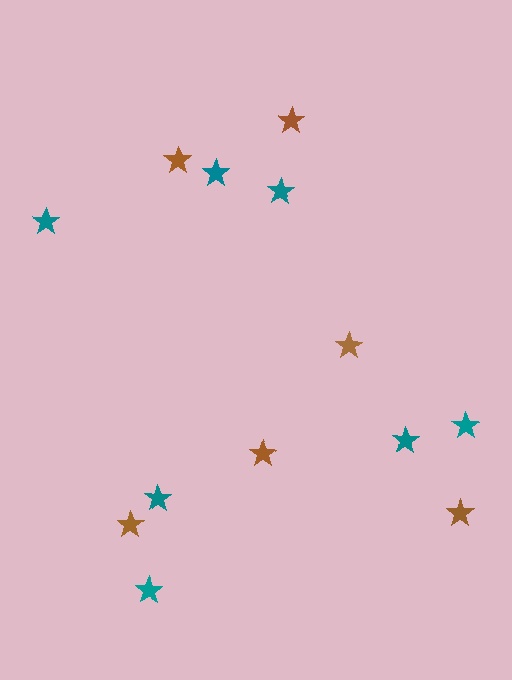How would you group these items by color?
There are 2 groups: one group of teal stars (7) and one group of brown stars (6).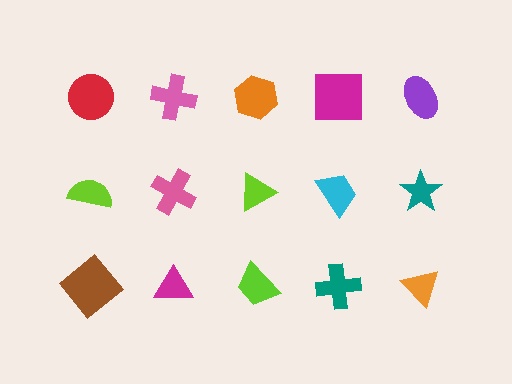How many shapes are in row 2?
5 shapes.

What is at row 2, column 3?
A lime triangle.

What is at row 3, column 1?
A brown diamond.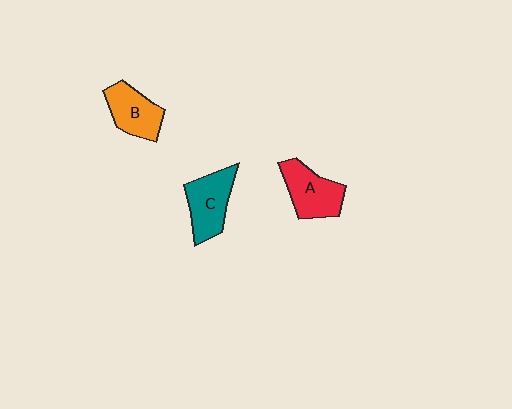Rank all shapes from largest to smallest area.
From largest to smallest: C (teal), A (red), B (orange).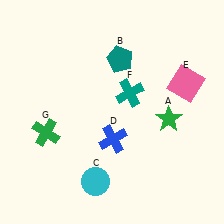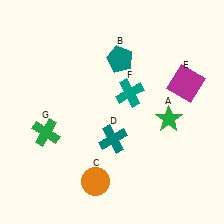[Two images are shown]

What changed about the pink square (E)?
In Image 1, E is pink. In Image 2, it changed to magenta.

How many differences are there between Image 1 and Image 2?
There are 3 differences between the two images.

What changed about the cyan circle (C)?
In Image 1, C is cyan. In Image 2, it changed to orange.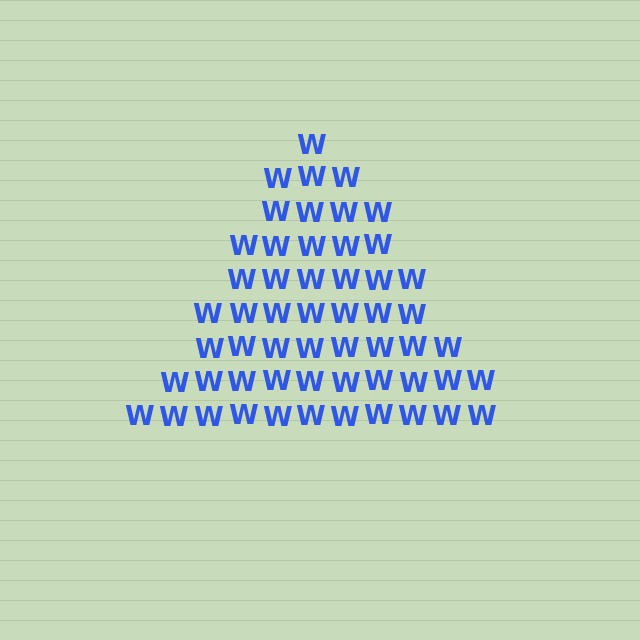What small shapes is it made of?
It is made of small letter W's.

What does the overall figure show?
The overall figure shows a triangle.